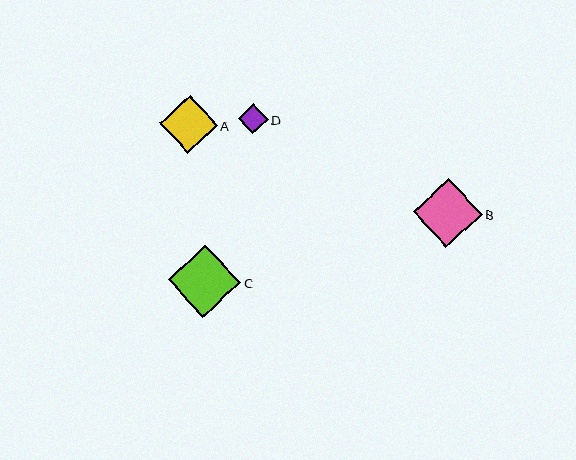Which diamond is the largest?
Diamond C is the largest with a size of approximately 72 pixels.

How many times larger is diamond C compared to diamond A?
Diamond C is approximately 1.2 times the size of diamond A.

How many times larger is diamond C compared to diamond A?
Diamond C is approximately 1.2 times the size of diamond A.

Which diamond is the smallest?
Diamond D is the smallest with a size of approximately 30 pixels.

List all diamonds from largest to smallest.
From largest to smallest: C, B, A, D.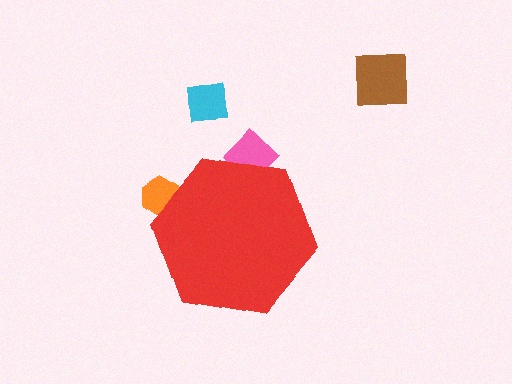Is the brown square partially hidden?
No, the brown square is fully visible.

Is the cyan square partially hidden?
No, the cyan square is fully visible.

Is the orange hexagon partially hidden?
Yes, the orange hexagon is partially hidden behind the red hexagon.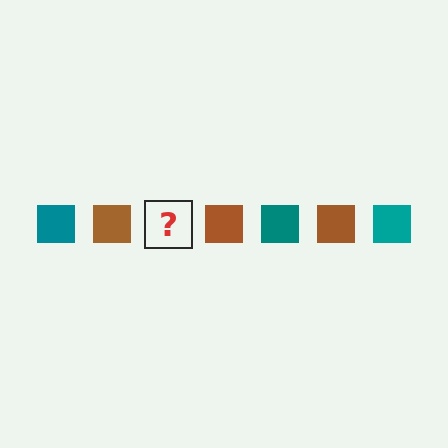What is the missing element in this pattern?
The missing element is a teal square.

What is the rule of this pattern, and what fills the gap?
The rule is that the pattern cycles through teal, brown squares. The gap should be filled with a teal square.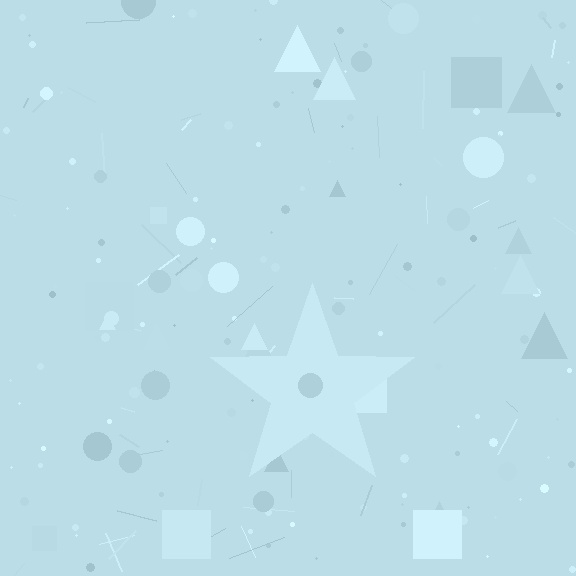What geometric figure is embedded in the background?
A star is embedded in the background.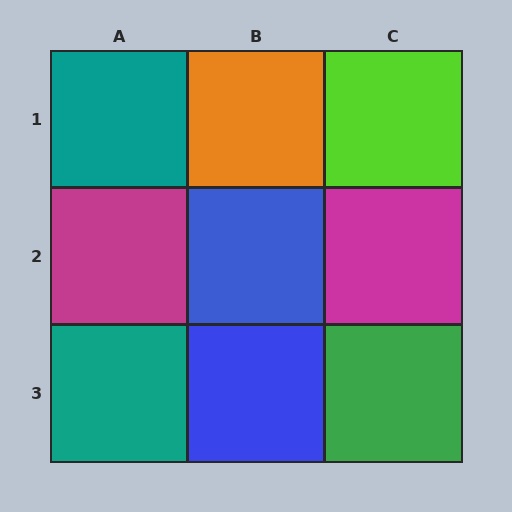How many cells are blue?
2 cells are blue.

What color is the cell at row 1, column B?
Orange.